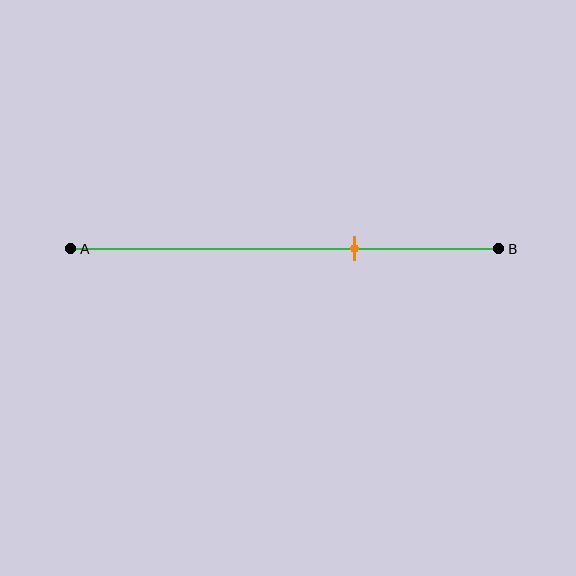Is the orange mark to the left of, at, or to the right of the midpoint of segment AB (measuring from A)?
The orange mark is to the right of the midpoint of segment AB.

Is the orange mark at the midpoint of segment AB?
No, the mark is at about 65% from A, not at the 50% midpoint.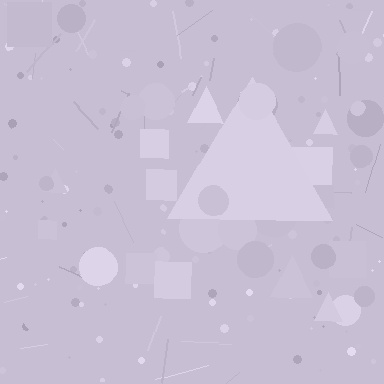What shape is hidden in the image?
A triangle is hidden in the image.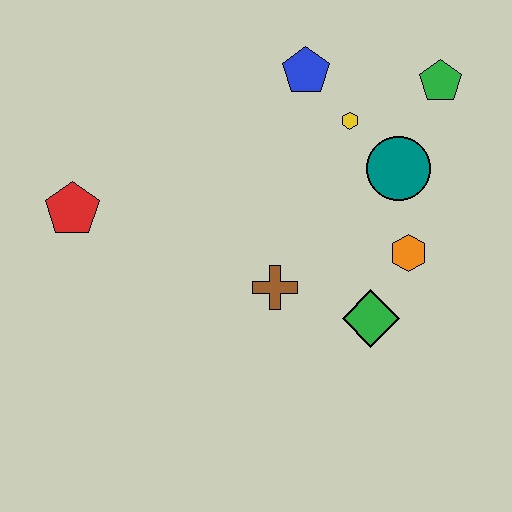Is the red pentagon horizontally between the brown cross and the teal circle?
No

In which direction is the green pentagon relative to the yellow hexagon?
The green pentagon is to the right of the yellow hexagon.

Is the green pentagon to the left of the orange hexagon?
No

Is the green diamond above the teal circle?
No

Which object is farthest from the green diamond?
The red pentagon is farthest from the green diamond.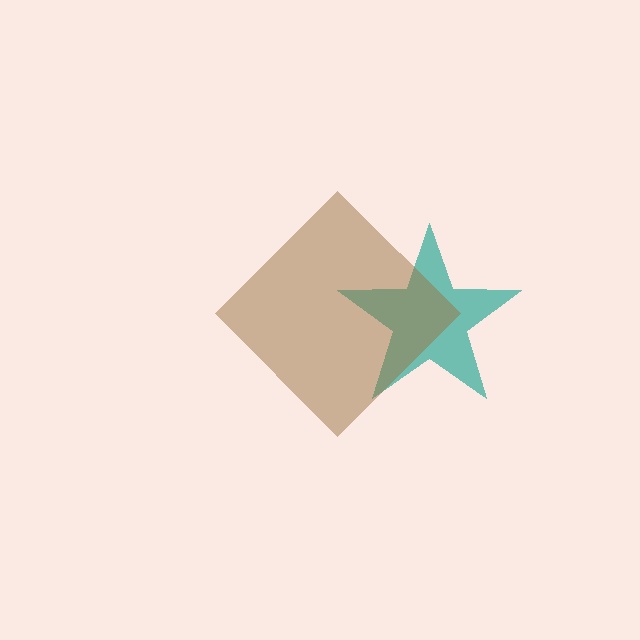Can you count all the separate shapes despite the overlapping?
Yes, there are 2 separate shapes.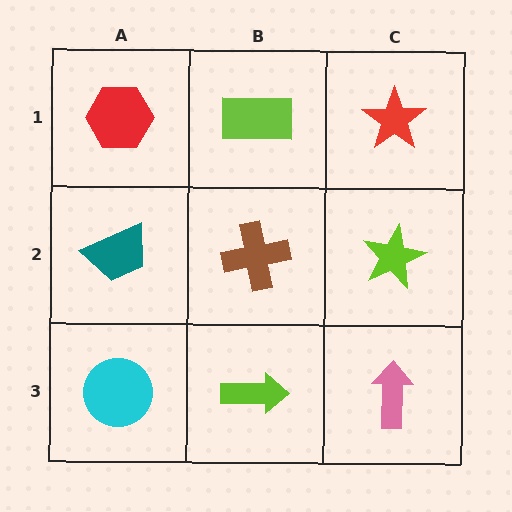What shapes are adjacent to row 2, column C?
A red star (row 1, column C), a pink arrow (row 3, column C), a brown cross (row 2, column B).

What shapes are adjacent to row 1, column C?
A lime star (row 2, column C), a lime rectangle (row 1, column B).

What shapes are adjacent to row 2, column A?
A red hexagon (row 1, column A), a cyan circle (row 3, column A), a brown cross (row 2, column B).